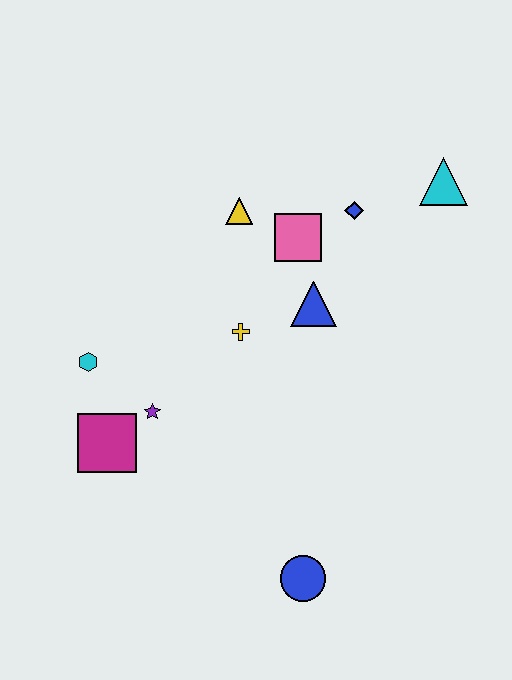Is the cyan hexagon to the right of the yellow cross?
No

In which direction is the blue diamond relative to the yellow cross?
The blue diamond is above the yellow cross.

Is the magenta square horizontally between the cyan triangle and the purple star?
No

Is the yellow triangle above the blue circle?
Yes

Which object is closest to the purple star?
The magenta square is closest to the purple star.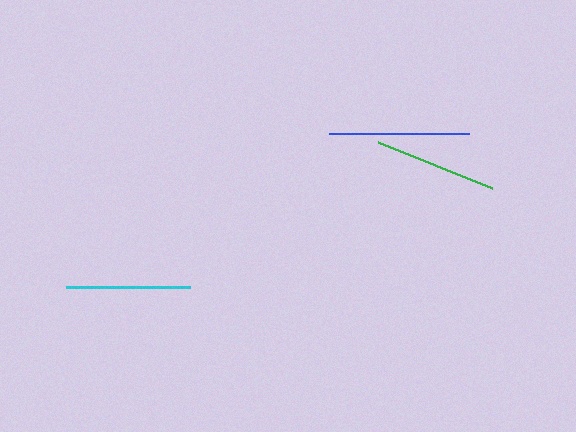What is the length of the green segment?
The green segment is approximately 123 pixels long.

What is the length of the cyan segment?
The cyan segment is approximately 124 pixels long.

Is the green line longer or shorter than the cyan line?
The cyan line is longer than the green line.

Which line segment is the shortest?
The green line is the shortest at approximately 123 pixels.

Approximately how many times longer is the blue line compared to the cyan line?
The blue line is approximately 1.1 times the length of the cyan line.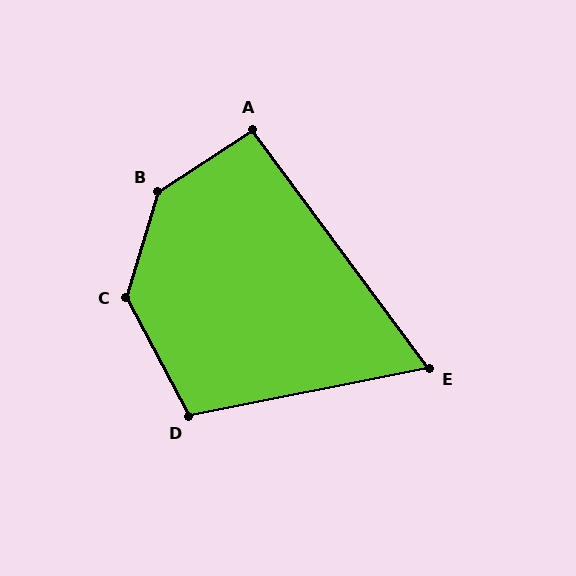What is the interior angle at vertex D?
Approximately 107 degrees (obtuse).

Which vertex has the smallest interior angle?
E, at approximately 65 degrees.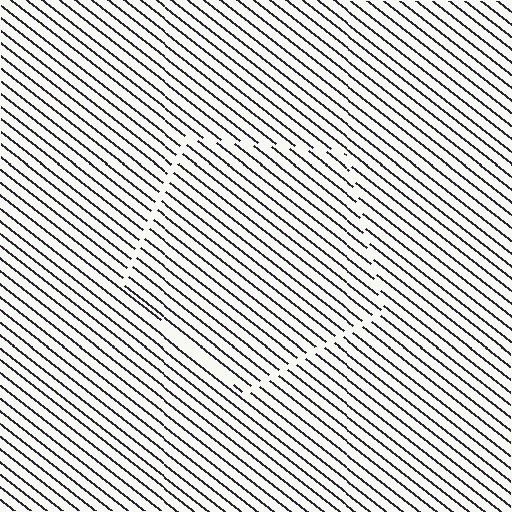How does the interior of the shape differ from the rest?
The interior of the shape contains the same grating, shifted by half a period — the contour is defined by the phase discontinuity where line-ends from the inner and outer gratings abut.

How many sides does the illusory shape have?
5 sides — the line-ends trace a pentagon.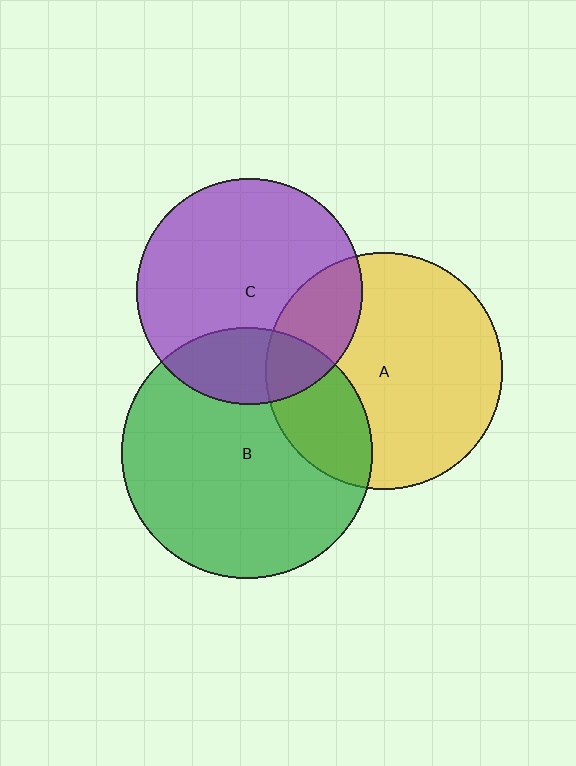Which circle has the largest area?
Circle B (green).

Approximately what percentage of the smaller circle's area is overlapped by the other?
Approximately 25%.